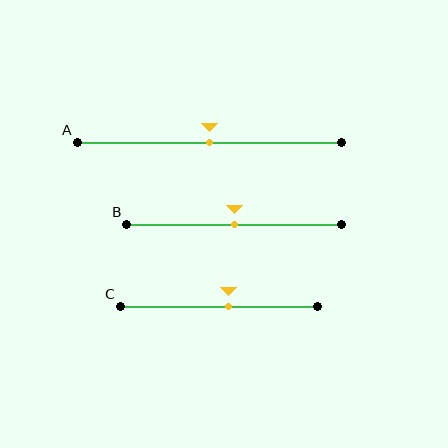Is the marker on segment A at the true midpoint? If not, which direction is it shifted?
Yes, the marker on segment A is at the true midpoint.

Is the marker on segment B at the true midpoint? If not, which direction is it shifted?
Yes, the marker on segment B is at the true midpoint.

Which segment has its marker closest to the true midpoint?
Segment A has its marker closest to the true midpoint.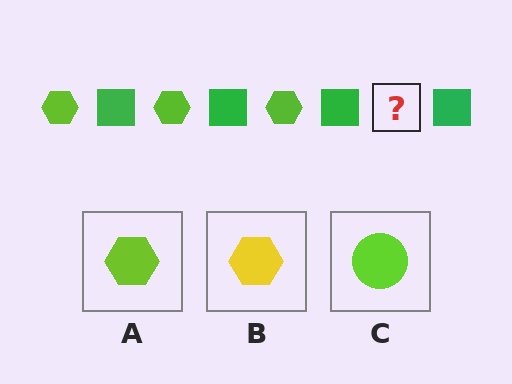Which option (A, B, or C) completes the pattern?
A.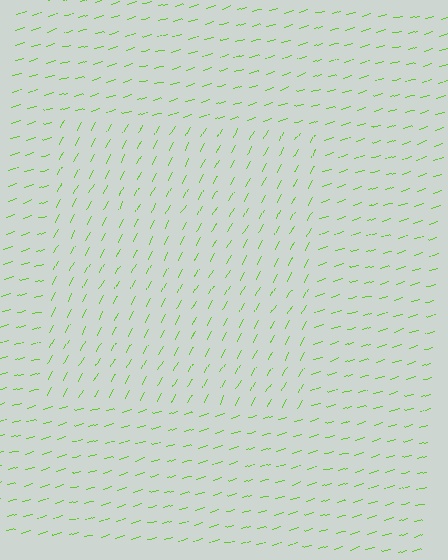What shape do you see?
I see a rectangle.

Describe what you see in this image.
The image is filled with small lime line segments. A rectangle region in the image has lines oriented differently from the surrounding lines, creating a visible texture boundary.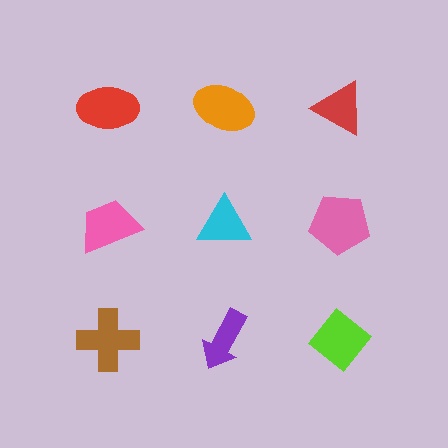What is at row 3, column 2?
A purple arrow.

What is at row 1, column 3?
A red triangle.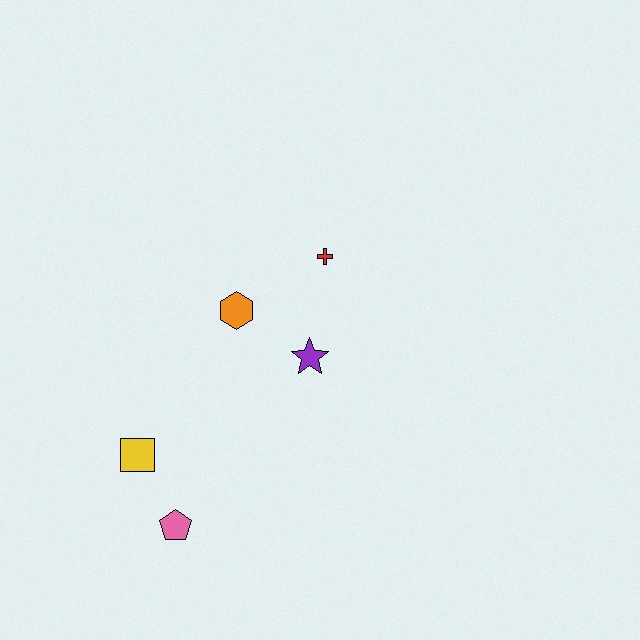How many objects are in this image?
There are 5 objects.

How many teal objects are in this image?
There are no teal objects.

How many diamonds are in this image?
There are no diamonds.